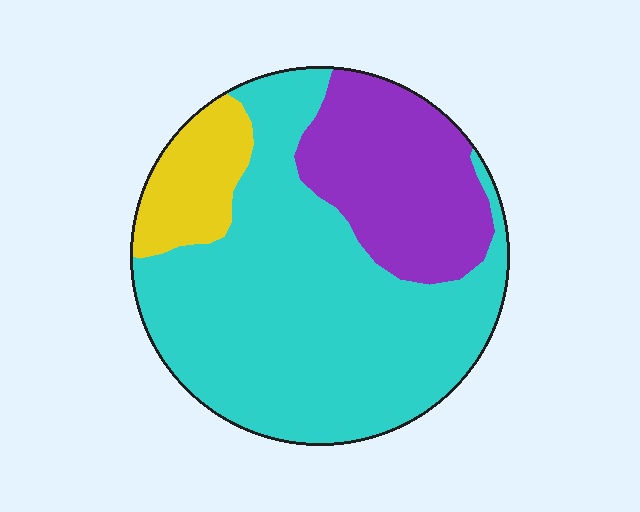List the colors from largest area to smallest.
From largest to smallest: cyan, purple, yellow.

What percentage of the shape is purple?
Purple covers 25% of the shape.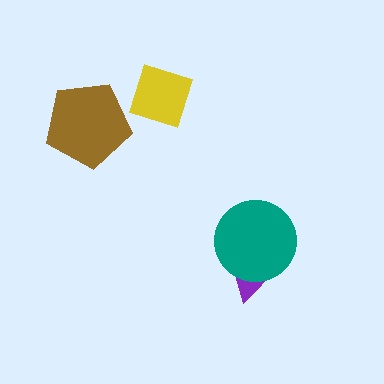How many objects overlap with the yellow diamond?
0 objects overlap with the yellow diamond.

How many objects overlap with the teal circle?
1 object overlaps with the teal circle.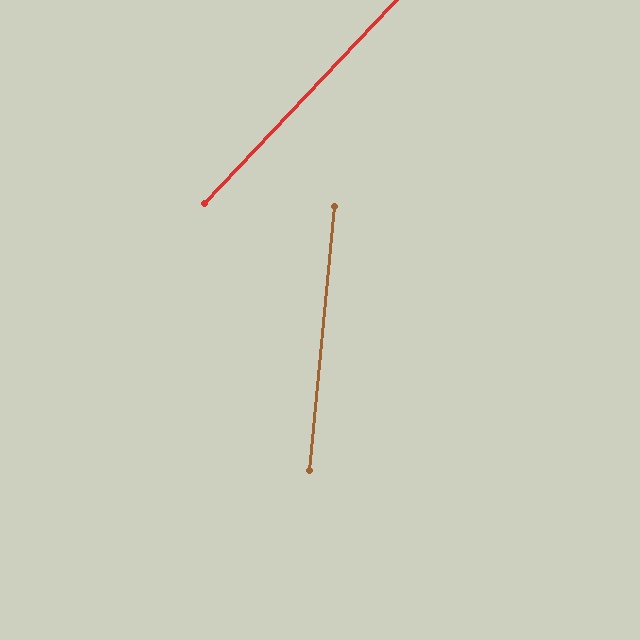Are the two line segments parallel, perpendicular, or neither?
Neither parallel nor perpendicular — they differ by about 38°.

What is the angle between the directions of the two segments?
Approximately 38 degrees.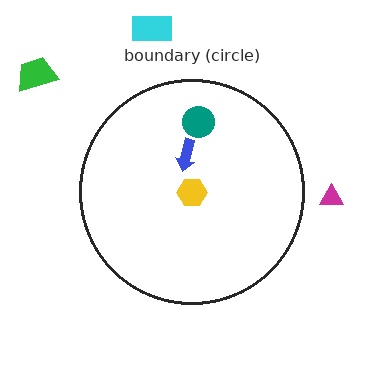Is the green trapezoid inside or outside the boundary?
Outside.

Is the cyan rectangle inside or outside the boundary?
Outside.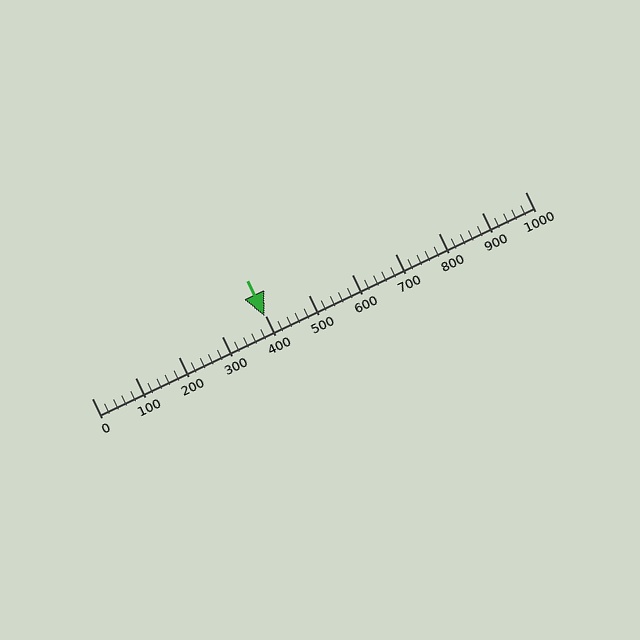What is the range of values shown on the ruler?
The ruler shows values from 0 to 1000.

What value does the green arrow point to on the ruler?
The green arrow points to approximately 398.